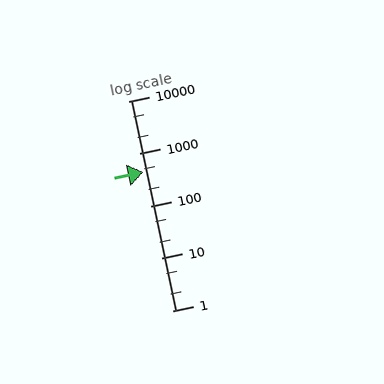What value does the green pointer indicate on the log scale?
The pointer indicates approximately 440.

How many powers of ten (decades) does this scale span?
The scale spans 4 decades, from 1 to 10000.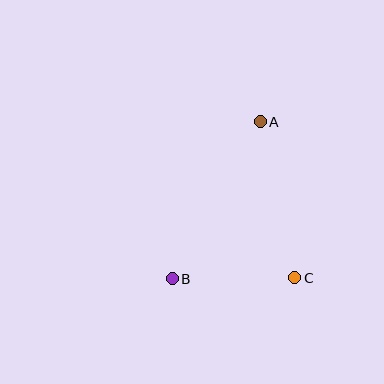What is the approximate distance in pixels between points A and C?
The distance between A and C is approximately 160 pixels.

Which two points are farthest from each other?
Points A and B are farthest from each other.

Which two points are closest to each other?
Points B and C are closest to each other.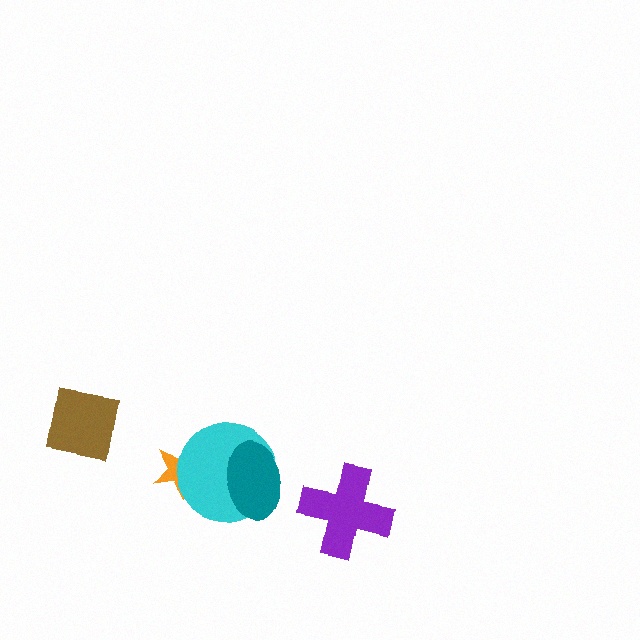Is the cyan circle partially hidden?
Yes, it is partially covered by another shape.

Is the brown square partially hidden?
No, no other shape covers it.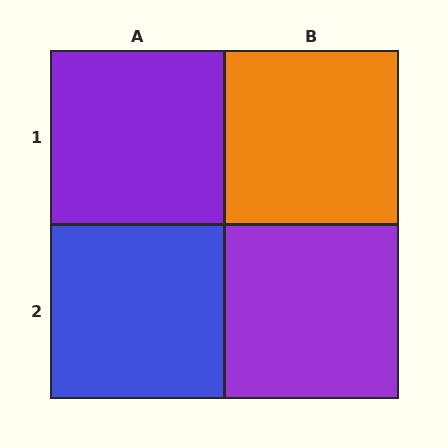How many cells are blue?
1 cell is blue.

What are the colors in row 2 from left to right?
Blue, purple.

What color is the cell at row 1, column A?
Purple.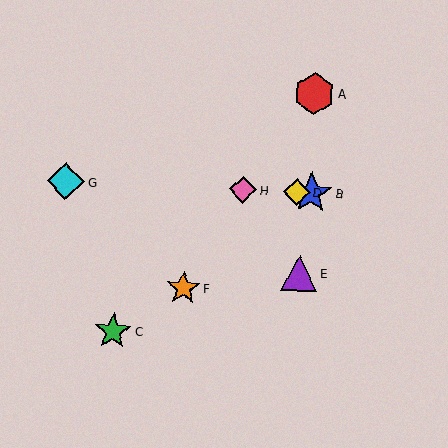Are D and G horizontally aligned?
Yes, both are at y≈192.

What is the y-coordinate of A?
Object A is at y≈94.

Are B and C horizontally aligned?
No, B is at y≈193 and C is at y≈331.